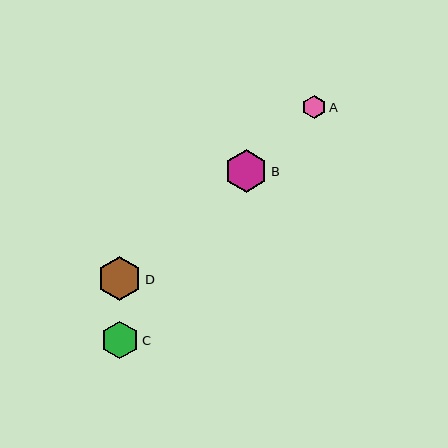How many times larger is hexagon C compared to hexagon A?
Hexagon C is approximately 1.6 times the size of hexagon A.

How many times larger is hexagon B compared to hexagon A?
Hexagon B is approximately 1.8 times the size of hexagon A.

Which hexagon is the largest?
Hexagon D is the largest with a size of approximately 44 pixels.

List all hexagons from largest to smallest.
From largest to smallest: D, B, C, A.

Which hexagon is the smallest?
Hexagon A is the smallest with a size of approximately 24 pixels.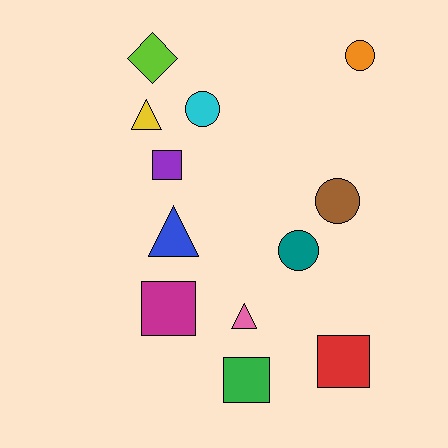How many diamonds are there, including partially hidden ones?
There is 1 diamond.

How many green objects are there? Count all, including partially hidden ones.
There is 1 green object.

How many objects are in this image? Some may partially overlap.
There are 12 objects.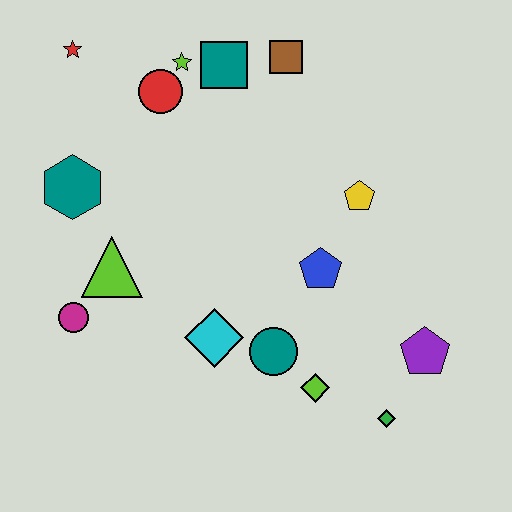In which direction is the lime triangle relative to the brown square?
The lime triangle is below the brown square.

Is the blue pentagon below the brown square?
Yes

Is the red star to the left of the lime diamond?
Yes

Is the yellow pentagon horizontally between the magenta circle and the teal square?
No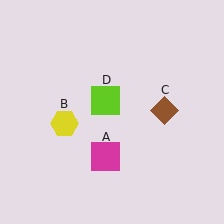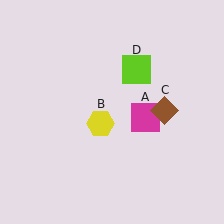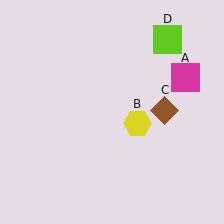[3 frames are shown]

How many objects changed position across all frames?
3 objects changed position: magenta square (object A), yellow hexagon (object B), lime square (object D).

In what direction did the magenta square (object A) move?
The magenta square (object A) moved up and to the right.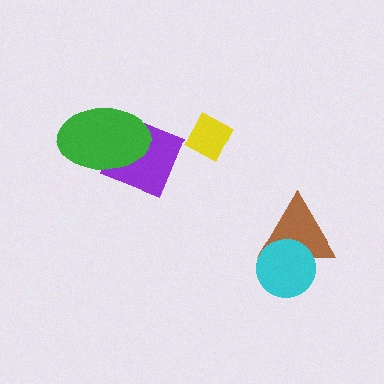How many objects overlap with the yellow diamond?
0 objects overlap with the yellow diamond.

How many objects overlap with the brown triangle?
1 object overlaps with the brown triangle.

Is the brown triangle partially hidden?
Yes, it is partially covered by another shape.